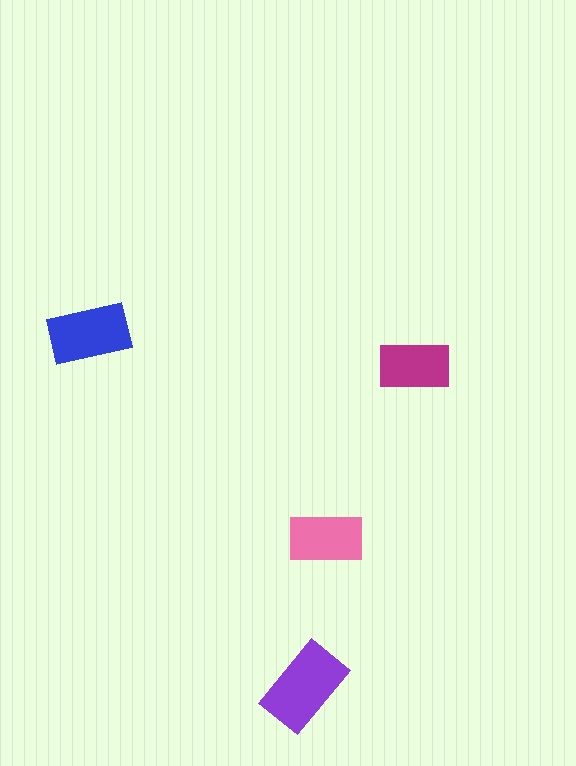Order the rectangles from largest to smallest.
the purple one, the blue one, the pink one, the magenta one.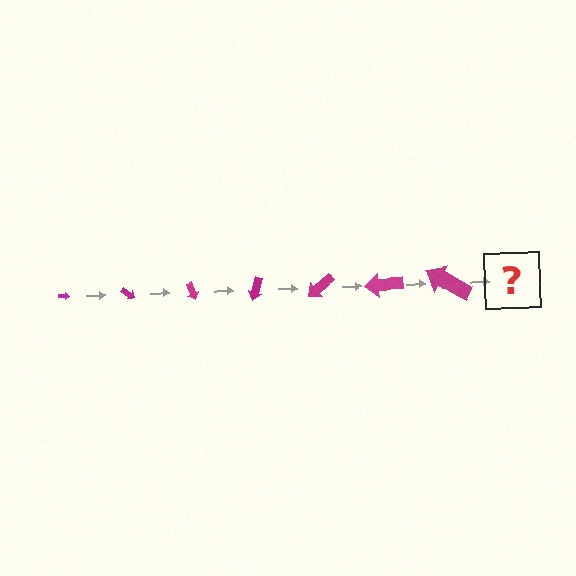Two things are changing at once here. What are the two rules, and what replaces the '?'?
The two rules are that the arrow grows larger each step and it rotates 35 degrees each step. The '?' should be an arrow, larger than the previous one and rotated 245 degrees from the start.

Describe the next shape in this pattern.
It should be an arrow, larger than the previous one and rotated 245 degrees from the start.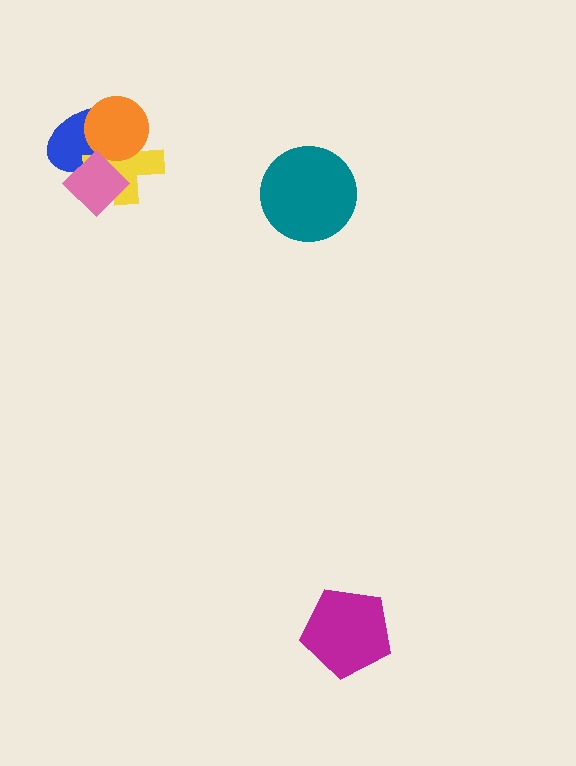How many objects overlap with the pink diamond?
3 objects overlap with the pink diamond.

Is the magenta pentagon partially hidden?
No, no other shape covers it.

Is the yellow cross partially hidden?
Yes, it is partially covered by another shape.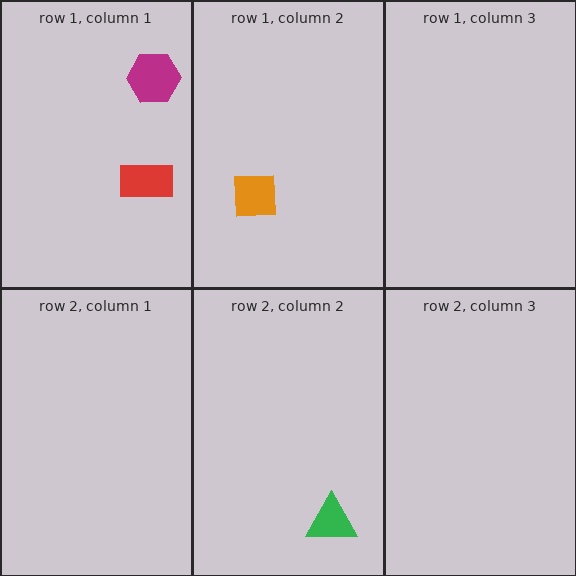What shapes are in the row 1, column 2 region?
The orange square.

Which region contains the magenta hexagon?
The row 1, column 1 region.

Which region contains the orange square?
The row 1, column 2 region.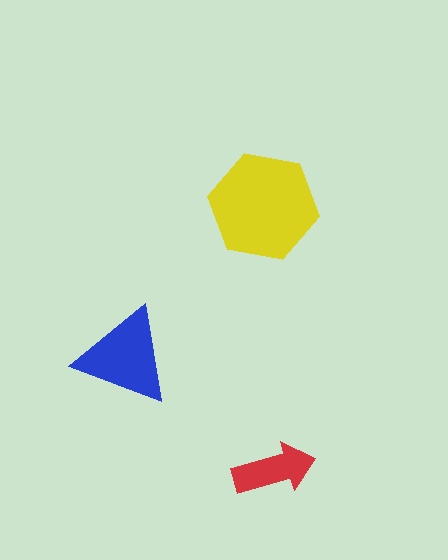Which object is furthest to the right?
The red arrow is rightmost.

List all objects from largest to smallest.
The yellow hexagon, the blue triangle, the red arrow.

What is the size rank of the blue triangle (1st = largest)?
2nd.